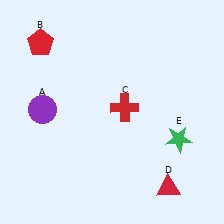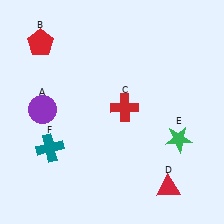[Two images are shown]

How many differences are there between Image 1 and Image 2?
There is 1 difference between the two images.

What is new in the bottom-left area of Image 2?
A teal cross (F) was added in the bottom-left area of Image 2.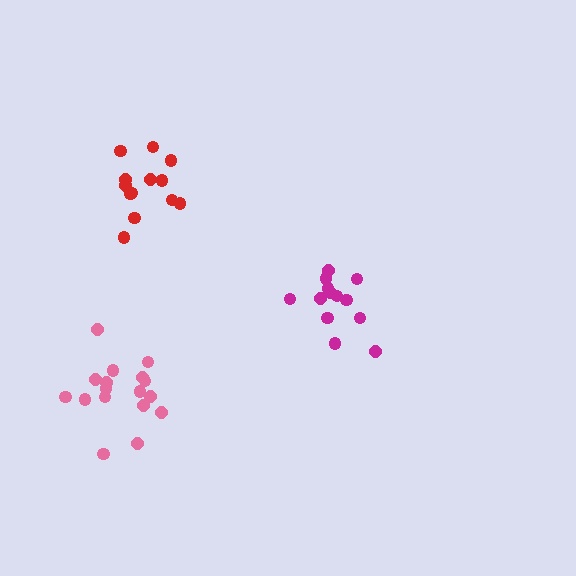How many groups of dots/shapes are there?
There are 3 groups.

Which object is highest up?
The red cluster is topmost.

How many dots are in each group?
Group 1: 13 dots, Group 2: 13 dots, Group 3: 17 dots (43 total).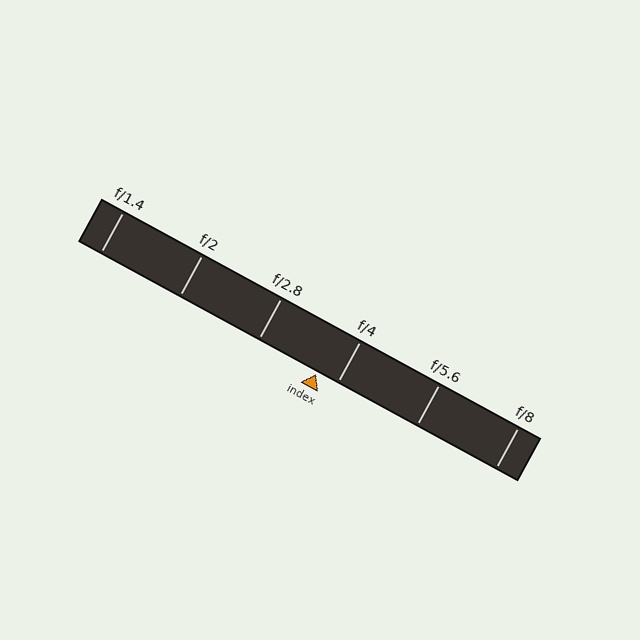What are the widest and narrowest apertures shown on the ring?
The widest aperture shown is f/1.4 and the narrowest is f/8.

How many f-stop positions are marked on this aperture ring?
There are 6 f-stop positions marked.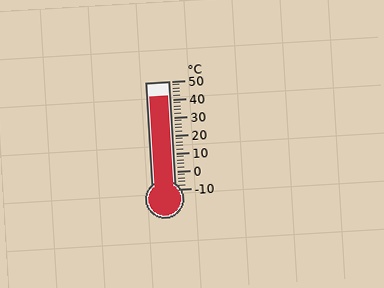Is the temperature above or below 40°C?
The temperature is above 40°C.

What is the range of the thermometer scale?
The thermometer scale ranges from -10°C to 50°C.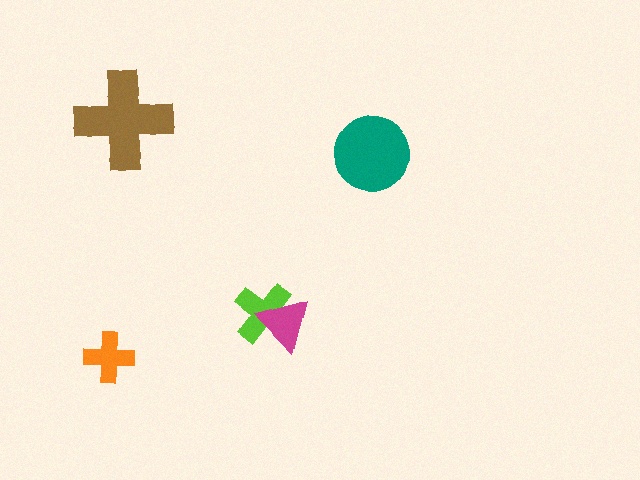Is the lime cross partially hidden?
Yes, it is partially covered by another shape.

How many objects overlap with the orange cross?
0 objects overlap with the orange cross.